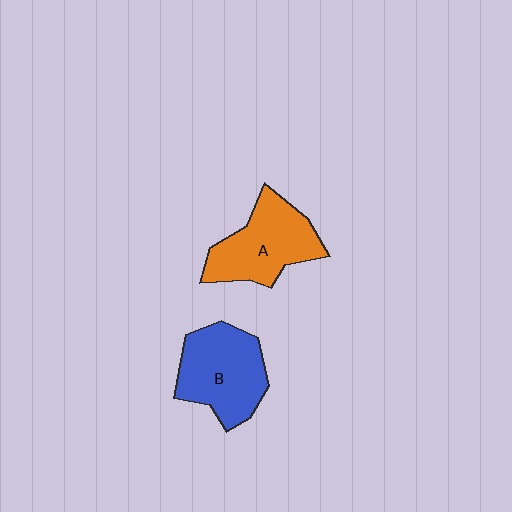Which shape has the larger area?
Shape B (blue).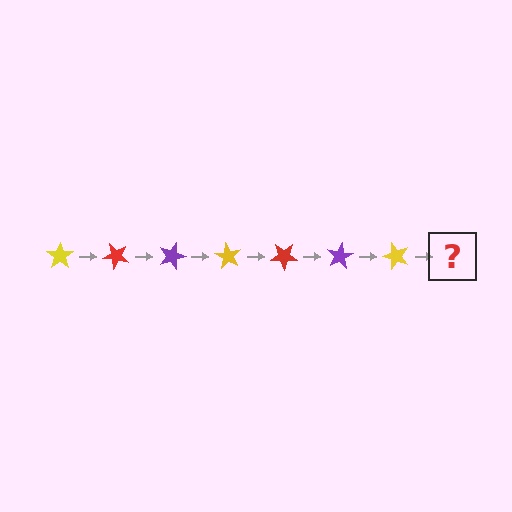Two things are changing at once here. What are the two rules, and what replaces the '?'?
The two rules are that it rotates 45 degrees each step and the color cycles through yellow, red, and purple. The '?' should be a red star, rotated 315 degrees from the start.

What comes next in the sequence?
The next element should be a red star, rotated 315 degrees from the start.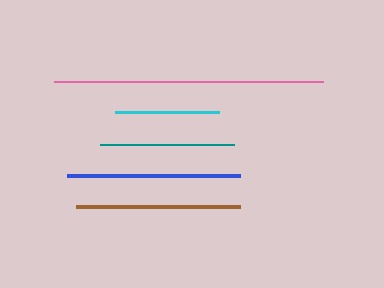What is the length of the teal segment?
The teal segment is approximately 134 pixels long.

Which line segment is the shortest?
The cyan line is the shortest at approximately 104 pixels.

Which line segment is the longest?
The pink line is the longest at approximately 269 pixels.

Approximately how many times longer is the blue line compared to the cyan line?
The blue line is approximately 1.7 times the length of the cyan line.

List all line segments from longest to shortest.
From longest to shortest: pink, blue, brown, teal, cyan.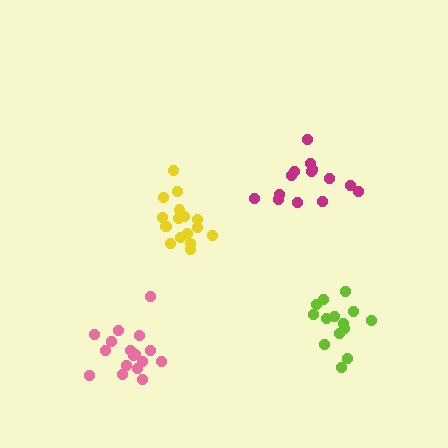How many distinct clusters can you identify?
There are 4 distinct clusters.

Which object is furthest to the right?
The lime cluster is rightmost.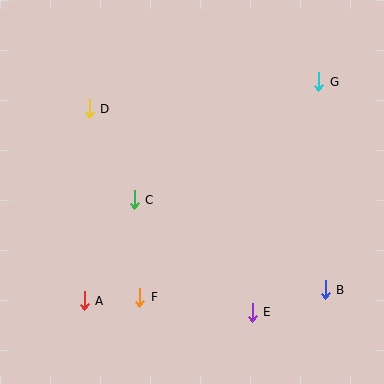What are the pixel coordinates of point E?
Point E is at (252, 312).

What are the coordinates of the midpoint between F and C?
The midpoint between F and C is at (137, 249).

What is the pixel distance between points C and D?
The distance between C and D is 102 pixels.